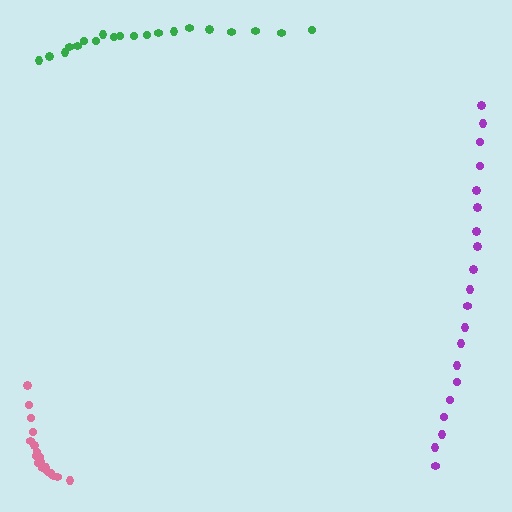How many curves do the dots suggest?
There are 3 distinct paths.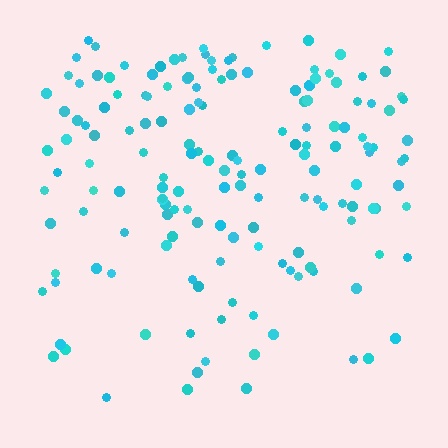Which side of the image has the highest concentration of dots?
The top.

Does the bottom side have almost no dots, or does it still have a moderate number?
Still a moderate number, just noticeably fewer than the top.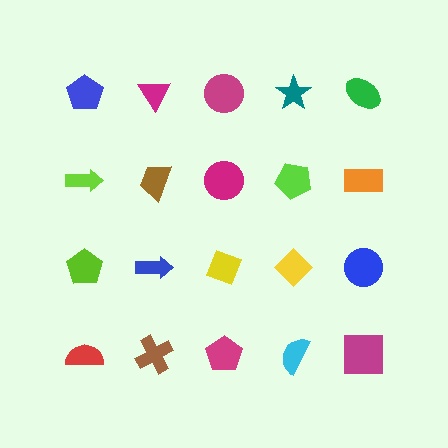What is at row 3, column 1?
A lime pentagon.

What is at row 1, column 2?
A magenta triangle.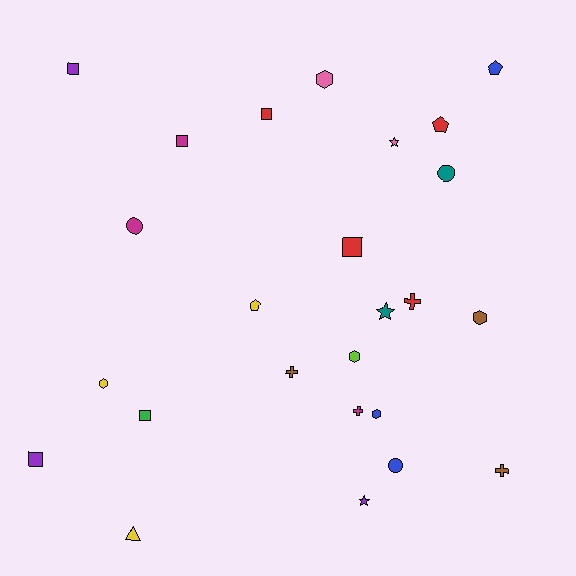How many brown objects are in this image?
There are 3 brown objects.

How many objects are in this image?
There are 25 objects.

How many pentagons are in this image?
There are 3 pentagons.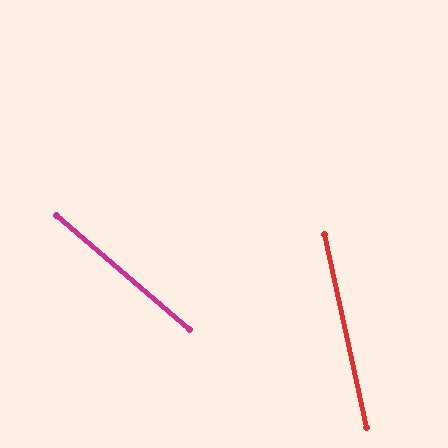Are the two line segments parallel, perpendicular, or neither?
Neither parallel nor perpendicular — they differ by about 37°.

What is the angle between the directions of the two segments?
Approximately 37 degrees.